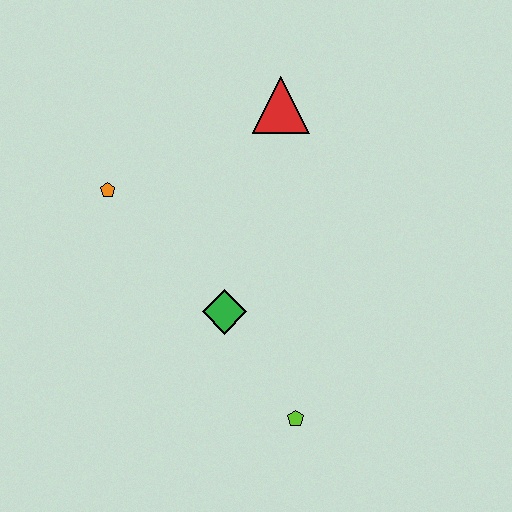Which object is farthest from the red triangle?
The lime pentagon is farthest from the red triangle.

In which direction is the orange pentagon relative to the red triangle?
The orange pentagon is to the left of the red triangle.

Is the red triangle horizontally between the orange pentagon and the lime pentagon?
Yes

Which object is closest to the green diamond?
The lime pentagon is closest to the green diamond.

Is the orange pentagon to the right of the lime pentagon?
No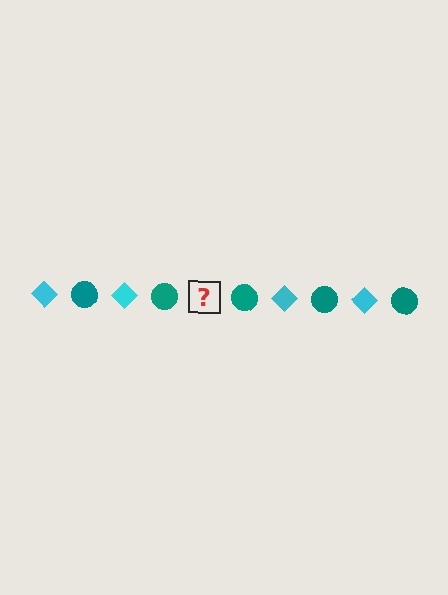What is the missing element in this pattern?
The missing element is a cyan diamond.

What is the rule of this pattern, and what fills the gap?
The rule is that the pattern alternates between cyan diamond and teal circle. The gap should be filled with a cyan diamond.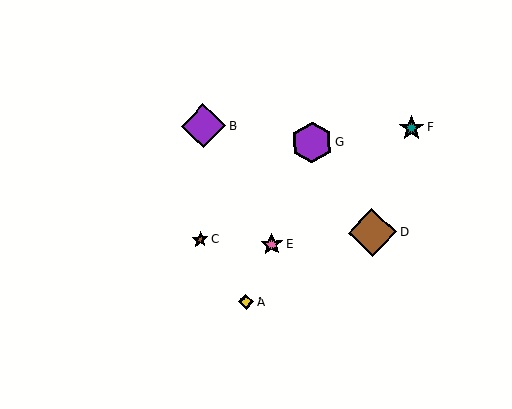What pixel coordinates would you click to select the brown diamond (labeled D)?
Click at (372, 233) to select the brown diamond D.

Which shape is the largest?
The brown diamond (labeled D) is the largest.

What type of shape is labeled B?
Shape B is a purple diamond.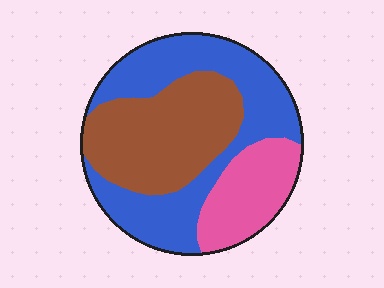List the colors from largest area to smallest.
From largest to smallest: blue, brown, pink.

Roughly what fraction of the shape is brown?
Brown covers around 35% of the shape.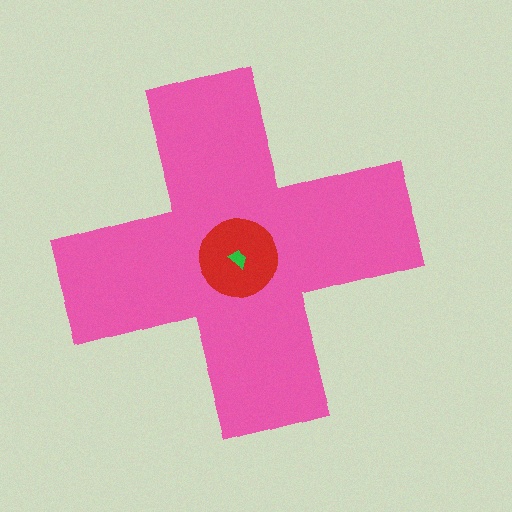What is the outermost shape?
The pink cross.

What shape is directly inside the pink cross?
The red circle.